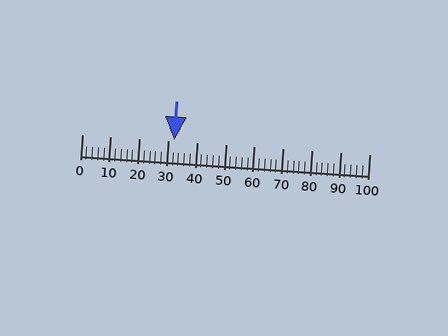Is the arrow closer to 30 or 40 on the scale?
The arrow is closer to 30.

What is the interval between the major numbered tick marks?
The major tick marks are spaced 10 units apart.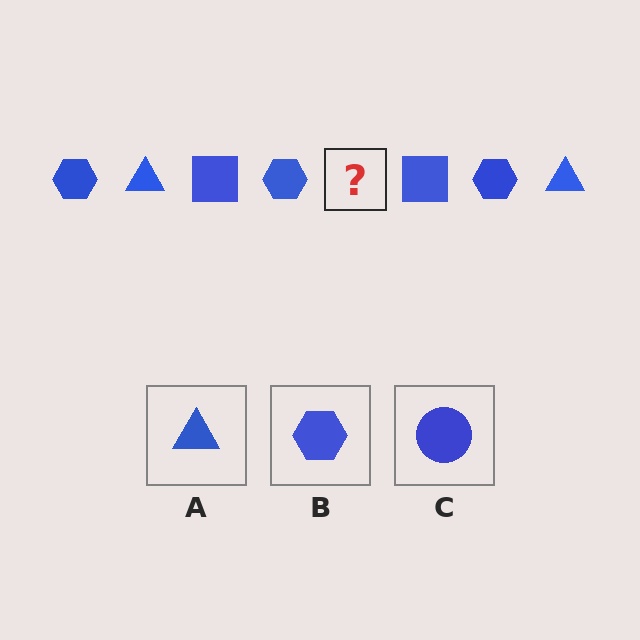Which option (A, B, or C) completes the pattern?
A.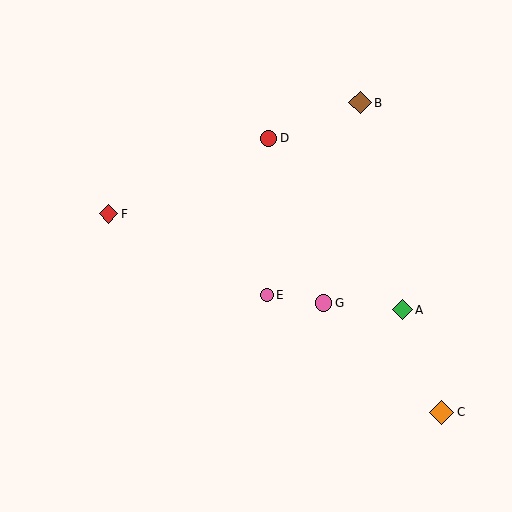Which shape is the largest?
The orange diamond (labeled C) is the largest.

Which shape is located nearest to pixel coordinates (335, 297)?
The pink circle (labeled G) at (324, 303) is nearest to that location.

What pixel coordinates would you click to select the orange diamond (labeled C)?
Click at (442, 412) to select the orange diamond C.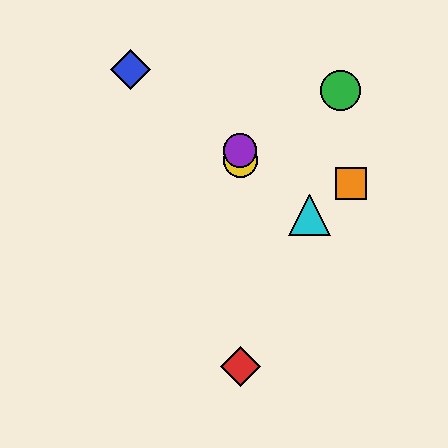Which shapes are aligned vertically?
The red diamond, the yellow circle, the purple circle are aligned vertically.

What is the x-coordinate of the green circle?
The green circle is at x≈341.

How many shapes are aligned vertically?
3 shapes (the red diamond, the yellow circle, the purple circle) are aligned vertically.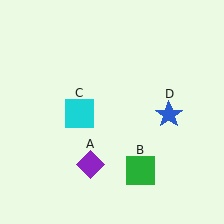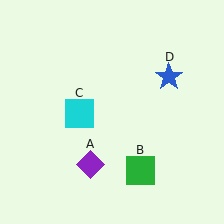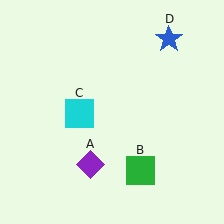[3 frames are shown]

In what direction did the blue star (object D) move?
The blue star (object D) moved up.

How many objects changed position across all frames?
1 object changed position: blue star (object D).